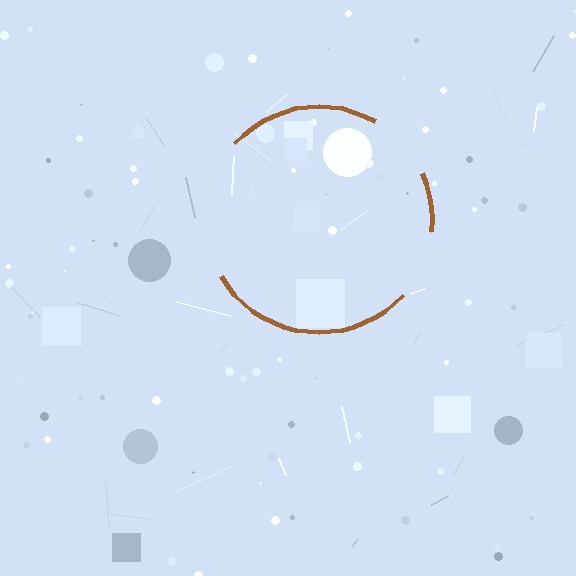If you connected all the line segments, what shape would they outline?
They would outline a circle.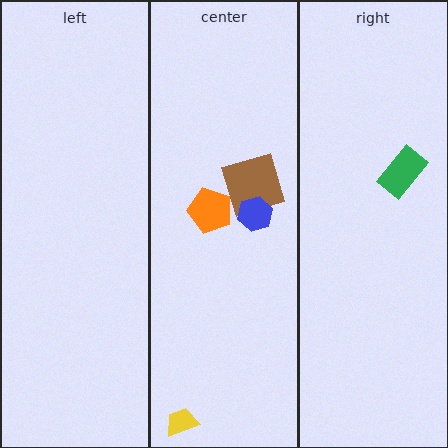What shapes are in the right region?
The green rectangle.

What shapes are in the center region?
The brown square, the orange pentagon, the yellow trapezoid, the blue hexagon.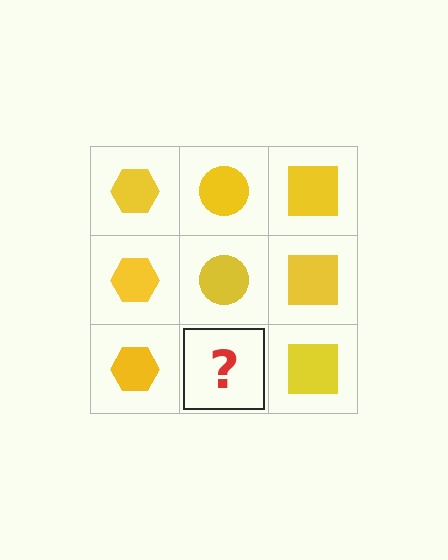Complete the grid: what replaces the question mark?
The question mark should be replaced with a yellow circle.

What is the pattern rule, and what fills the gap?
The rule is that each column has a consistent shape. The gap should be filled with a yellow circle.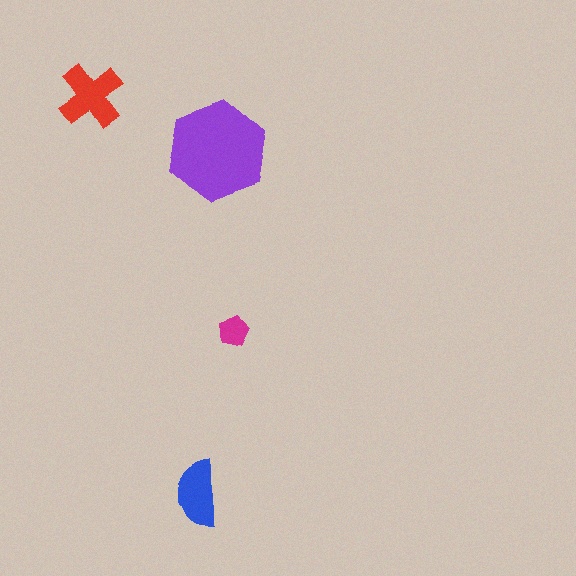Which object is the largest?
The purple hexagon.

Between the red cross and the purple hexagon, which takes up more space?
The purple hexagon.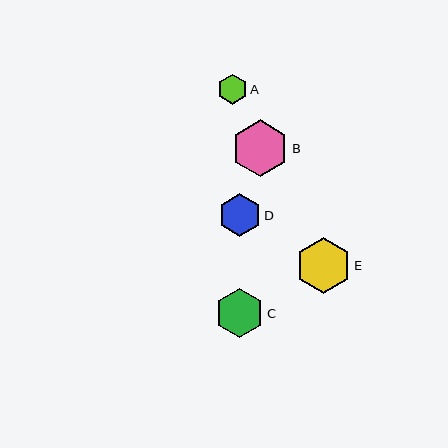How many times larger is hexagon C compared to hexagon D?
Hexagon C is approximately 1.1 times the size of hexagon D.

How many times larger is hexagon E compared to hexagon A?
Hexagon E is approximately 1.8 times the size of hexagon A.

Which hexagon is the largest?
Hexagon B is the largest with a size of approximately 56 pixels.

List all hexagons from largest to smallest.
From largest to smallest: B, E, C, D, A.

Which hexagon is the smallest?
Hexagon A is the smallest with a size of approximately 30 pixels.